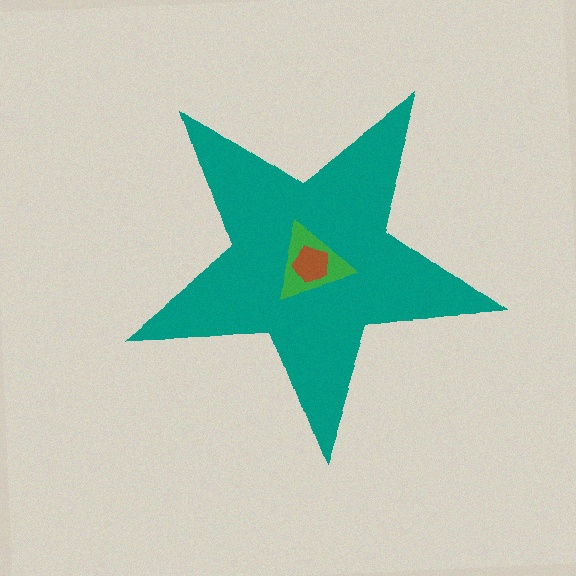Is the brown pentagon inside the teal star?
Yes.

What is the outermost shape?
The teal star.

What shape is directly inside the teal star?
The green triangle.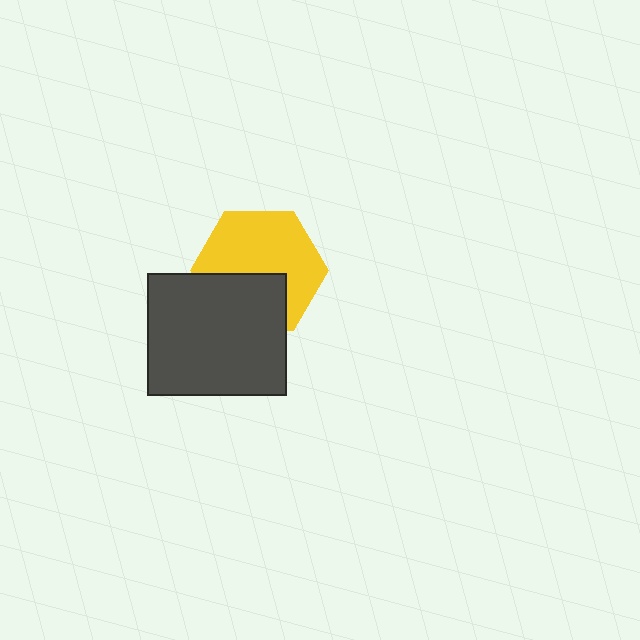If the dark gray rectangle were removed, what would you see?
You would see the complete yellow hexagon.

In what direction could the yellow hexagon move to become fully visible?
The yellow hexagon could move up. That would shift it out from behind the dark gray rectangle entirely.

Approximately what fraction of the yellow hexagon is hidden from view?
Roughly 37% of the yellow hexagon is hidden behind the dark gray rectangle.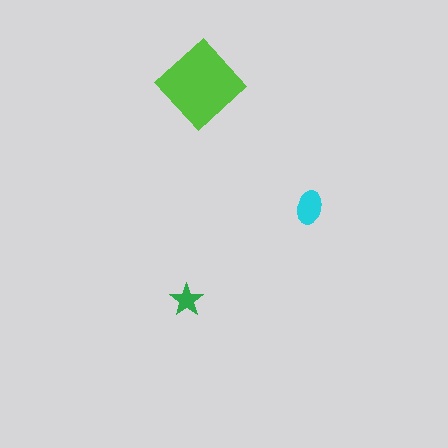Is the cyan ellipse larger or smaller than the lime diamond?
Smaller.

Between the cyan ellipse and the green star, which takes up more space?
The cyan ellipse.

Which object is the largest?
The lime diamond.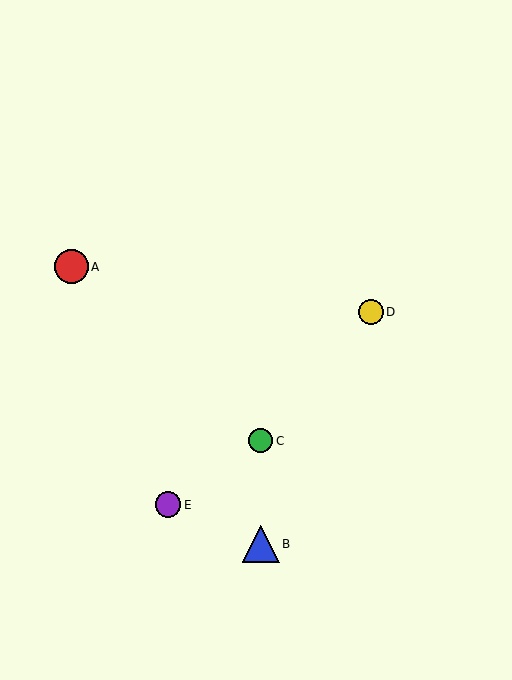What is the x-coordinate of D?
Object D is at x≈371.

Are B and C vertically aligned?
Yes, both are at x≈261.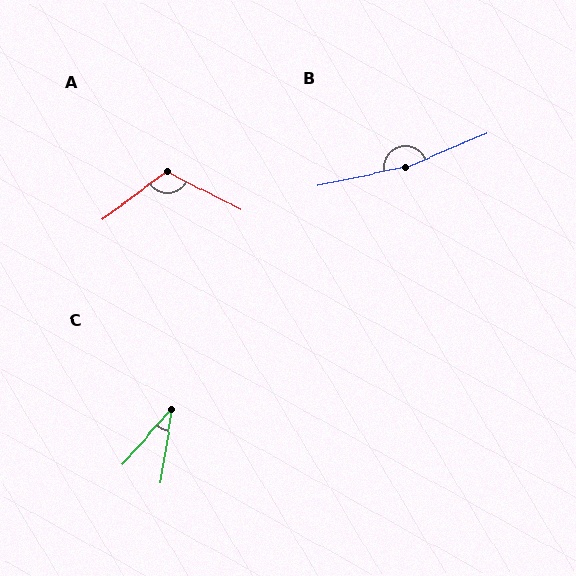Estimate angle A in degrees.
Approximately 117 degrees.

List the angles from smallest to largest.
C (33°), A (117°), B (169°).